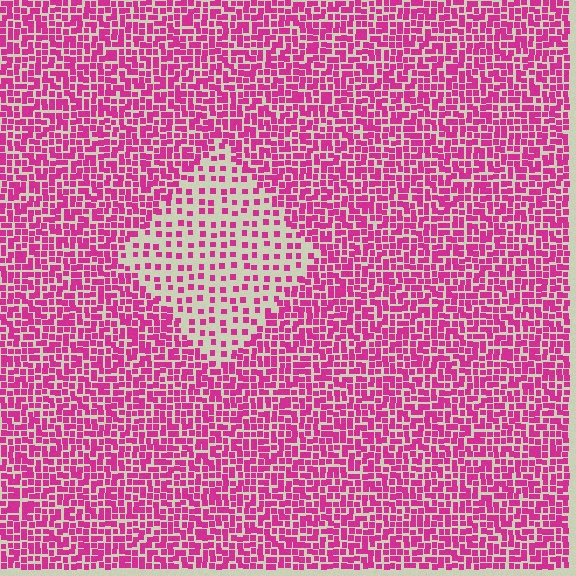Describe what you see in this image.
The image contains small magenta elements arranged at two different densities. A diamond-shaped region is visible where the elements are less densely packed than the surrounding area.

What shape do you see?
I see a diamond.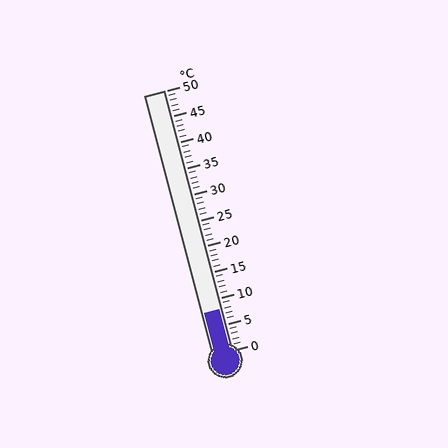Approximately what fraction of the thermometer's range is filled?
The thermometer is filled to approximately 15% of its range.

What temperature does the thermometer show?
The thermometer shows approximately 8°C.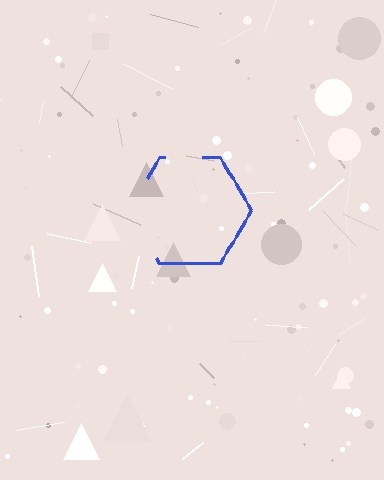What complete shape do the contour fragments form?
The contour fragments form a hexagon.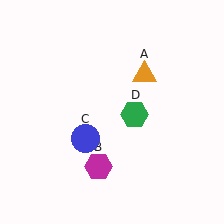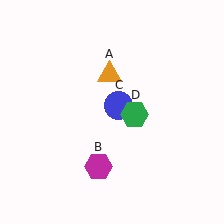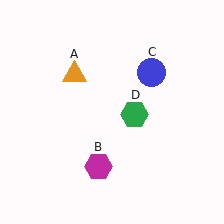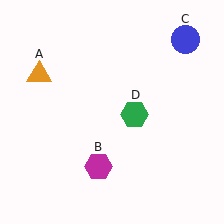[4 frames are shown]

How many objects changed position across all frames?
2 objects changed position: orange triangle (object A), blue circle (object C).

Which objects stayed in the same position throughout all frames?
Magenta hexagon (object B) and green hexagon (object D) remained stationary.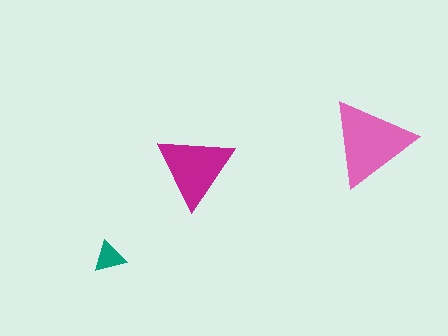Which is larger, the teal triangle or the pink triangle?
The pink one.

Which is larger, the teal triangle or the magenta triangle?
The magenta one.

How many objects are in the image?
There are 3 objects in the image.